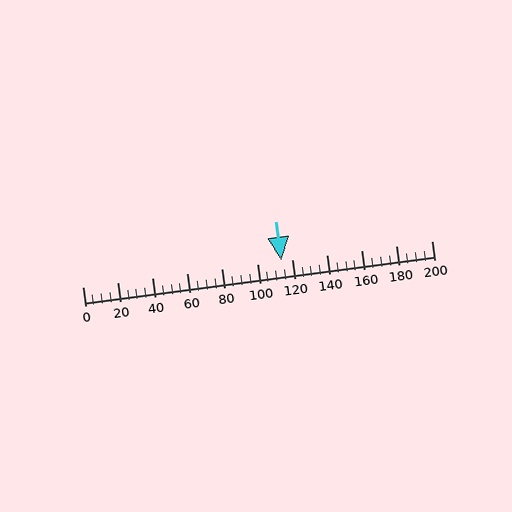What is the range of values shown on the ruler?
The ruler shows values from 0 to 200.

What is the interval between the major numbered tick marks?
The major tick marks are spaced 20 units apart.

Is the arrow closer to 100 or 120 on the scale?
The arrow is closer to 120.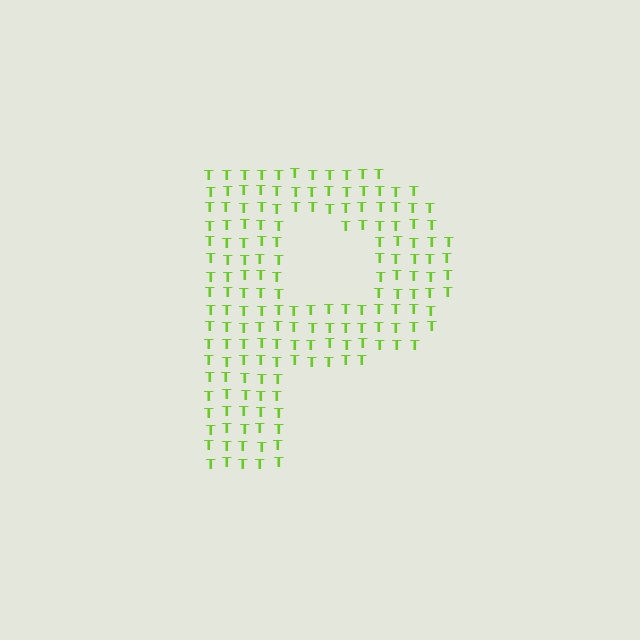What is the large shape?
The large shape is the letter P.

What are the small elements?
The small elements are letter T's.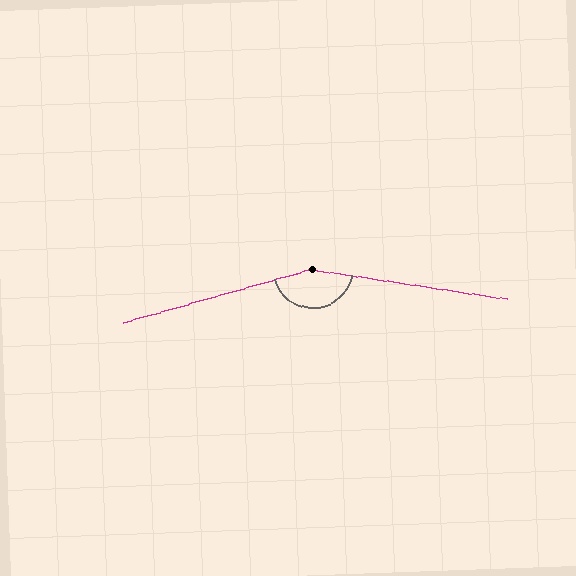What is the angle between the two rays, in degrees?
Approximately 155 degrees.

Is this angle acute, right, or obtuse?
It is obtuse.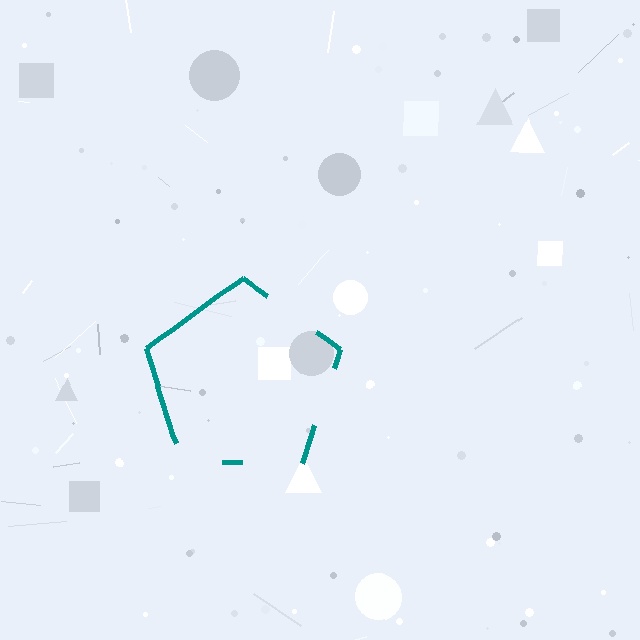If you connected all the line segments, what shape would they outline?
They would outline a pentagon.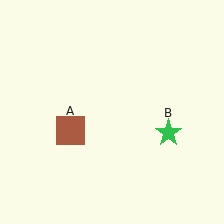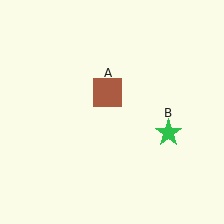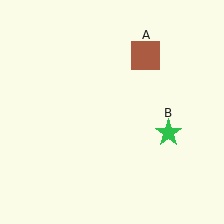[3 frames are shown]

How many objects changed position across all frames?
1 object changed position: brown square (object A).